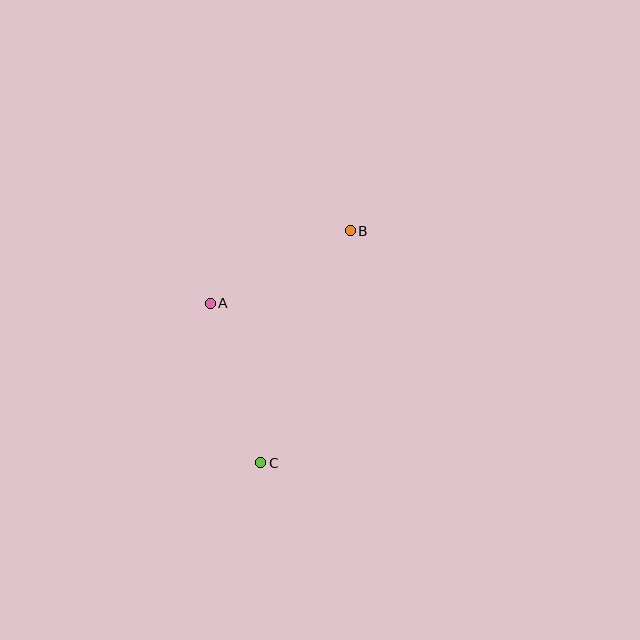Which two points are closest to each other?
Points A and B are closest to each other.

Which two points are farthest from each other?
Points B and C are farthest from each other.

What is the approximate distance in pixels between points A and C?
The distance between A and C is approximately 167 pixels.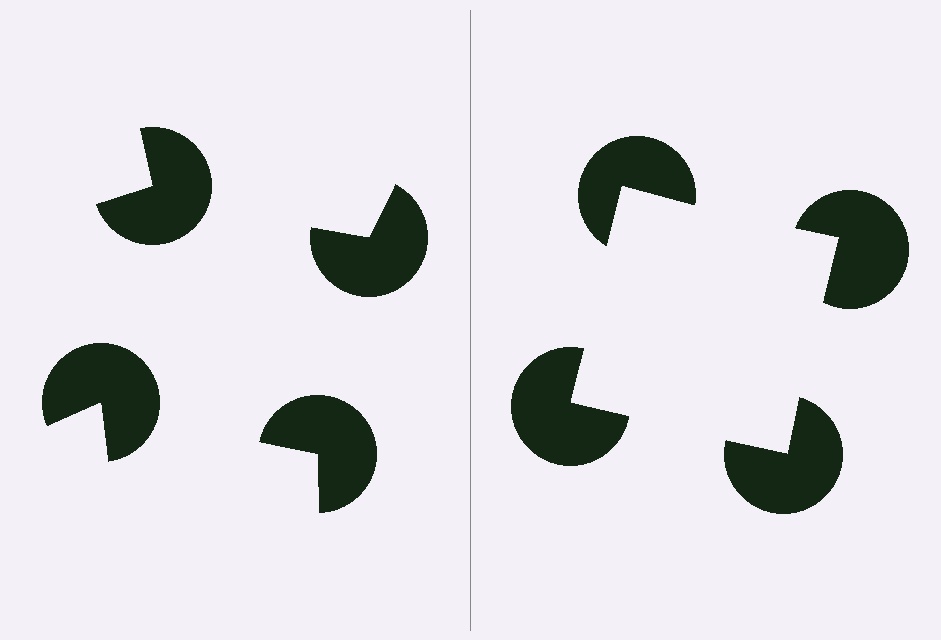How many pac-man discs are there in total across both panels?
8 — 4 on each side.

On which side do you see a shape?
An illusory square appears on the right side. On the left side the wedge cuts are rotated, so no coherent shape forms.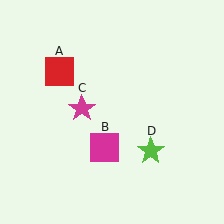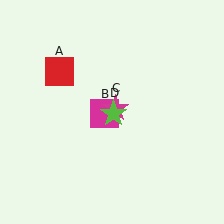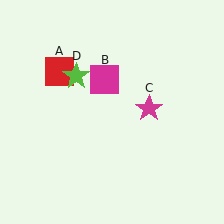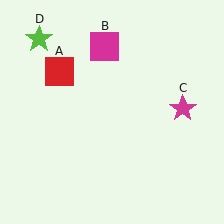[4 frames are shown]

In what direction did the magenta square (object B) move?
The magenta square (object B) moved up.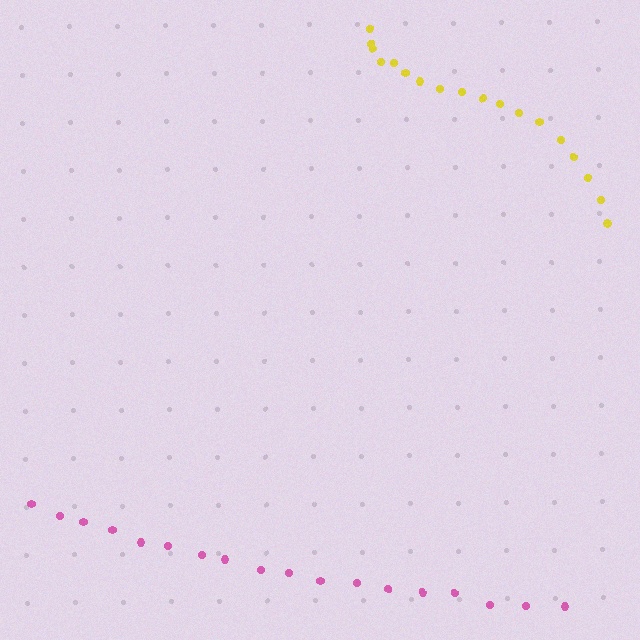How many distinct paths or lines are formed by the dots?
There are 2 distinct paths.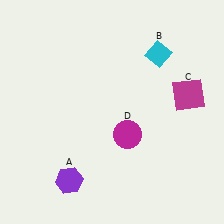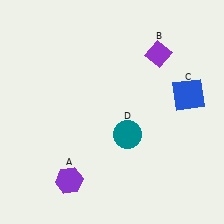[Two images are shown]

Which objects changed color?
B changed from cyan to purple. C changed from magenta to blue. D changed from magenta to teal.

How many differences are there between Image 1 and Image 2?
There are 3 differences between the two images.